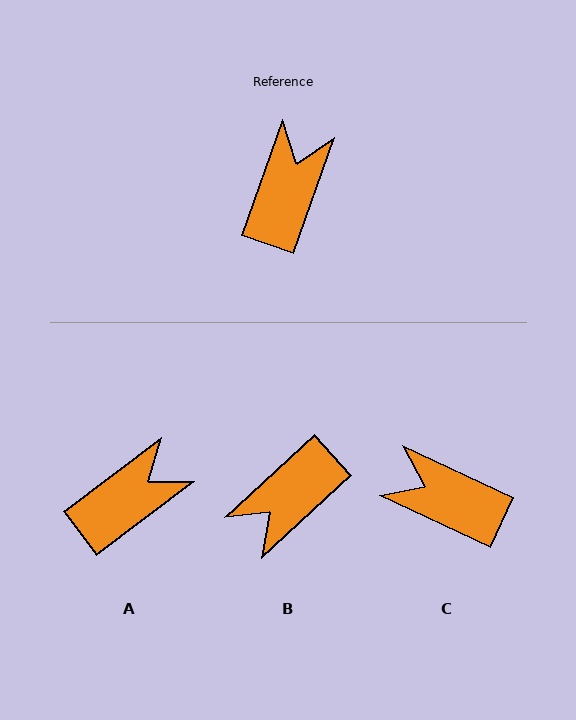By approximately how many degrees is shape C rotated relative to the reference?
Approximately 84 degrees counter-clockwise.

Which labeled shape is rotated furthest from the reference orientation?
B, about 152 degrees away.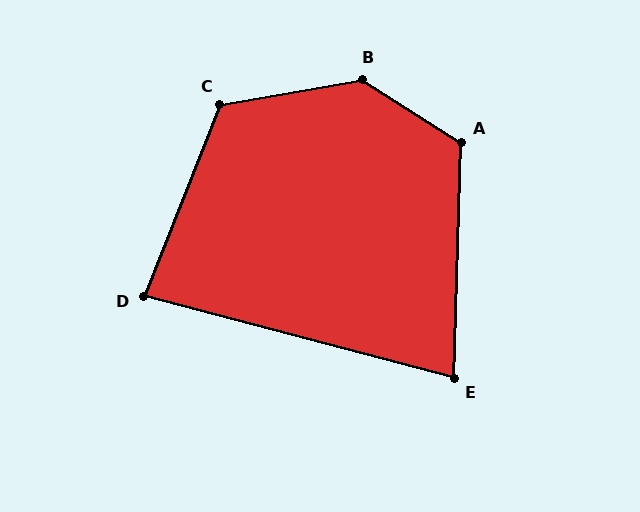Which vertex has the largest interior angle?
B, at approximately 138 degrees.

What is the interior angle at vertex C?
Approximately 122 degrees (obtuse).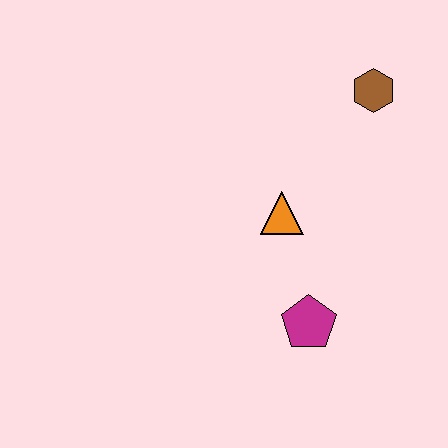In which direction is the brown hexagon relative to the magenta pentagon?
The brown hexagon is above the magenta pentagon.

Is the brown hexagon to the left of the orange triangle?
No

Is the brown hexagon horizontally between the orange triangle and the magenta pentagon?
No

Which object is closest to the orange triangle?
The magenta pentagon is closest to the orange triangle.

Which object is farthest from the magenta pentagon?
The brown hexagon is farthest from the magenta pentagon.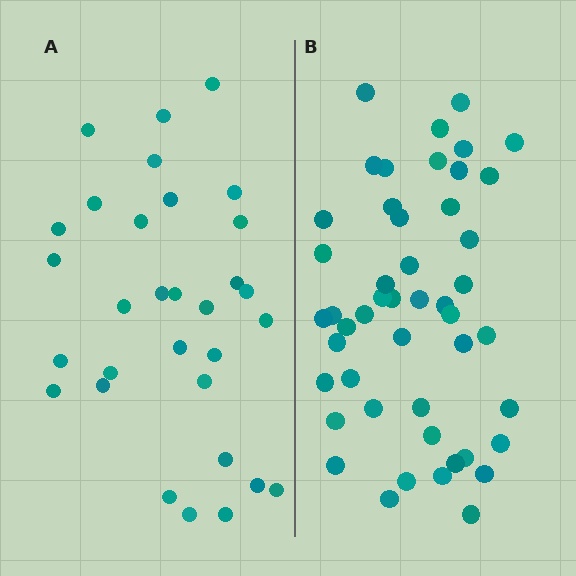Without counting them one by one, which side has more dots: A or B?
Region B (the right region) has more dots.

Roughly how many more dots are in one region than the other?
Region B has approximately 15 more dots than region A.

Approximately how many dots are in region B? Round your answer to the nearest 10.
About 50 dots. (The exact count is 48, which rounds to 50.)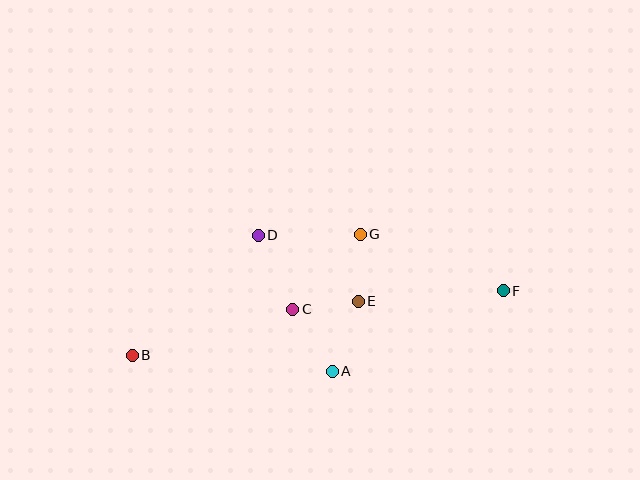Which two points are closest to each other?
Points C and E are closest to each other.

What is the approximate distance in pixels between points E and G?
The distance between E and G is approximately 67 pixels.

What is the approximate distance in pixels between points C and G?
The distance between C and G is approximately 101 pixels.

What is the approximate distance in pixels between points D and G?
The distance between D and G is approximately 102 pixels.